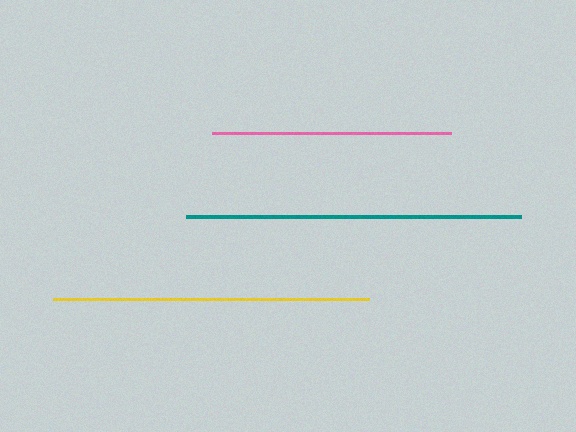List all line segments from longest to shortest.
From longest to shortest: teal, yellow, pink.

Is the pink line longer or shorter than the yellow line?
The yellow line is longer than the pink line.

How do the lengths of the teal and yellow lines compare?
The teal and yellow lines are approximately the same length.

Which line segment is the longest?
The teal line is the longest at approximately 336 pixels.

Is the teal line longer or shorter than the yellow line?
The teal line is longer than the yellow line.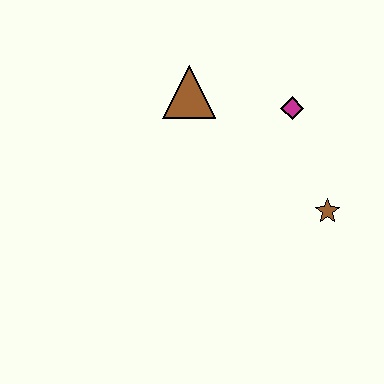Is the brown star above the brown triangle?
No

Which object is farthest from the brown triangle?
The brown star is farthest from the brown triangle.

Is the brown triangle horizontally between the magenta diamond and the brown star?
No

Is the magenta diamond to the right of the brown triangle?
Yes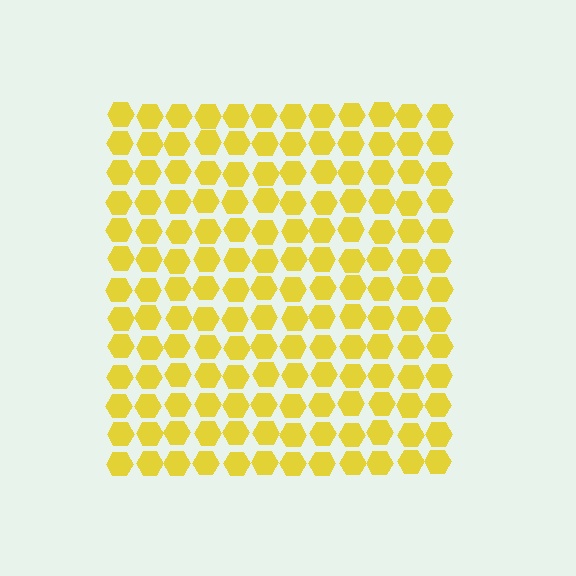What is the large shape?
The large shape is a square.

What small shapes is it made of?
It is made of small hexagons.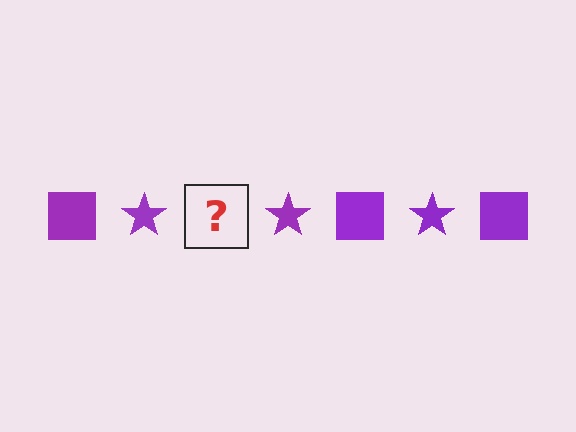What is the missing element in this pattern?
The missing element is a purple square.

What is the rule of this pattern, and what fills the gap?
The rule is that the pattern cycles through square, star shapes in purple. The gap should be filled with a purple square.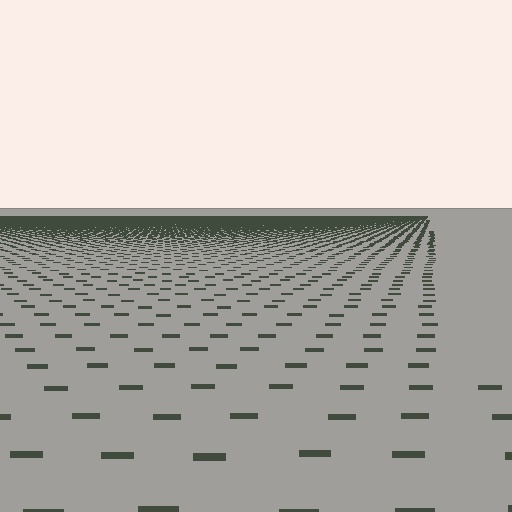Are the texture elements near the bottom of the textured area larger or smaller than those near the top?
Larger. Near the bottom, elements are closer to the viewer and appear at a bigger on-screen size.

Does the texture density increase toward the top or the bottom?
Density increases toward the top.